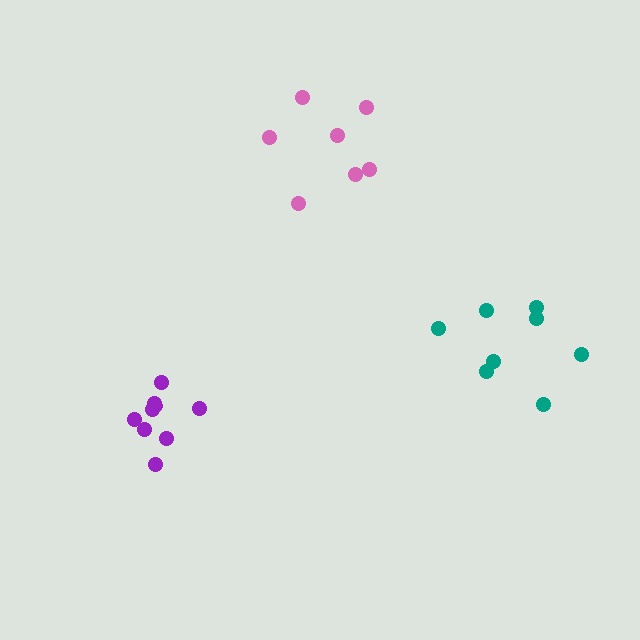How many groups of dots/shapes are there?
There are 3 groups.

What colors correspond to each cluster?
The clusters are colored: purple, pink, teal.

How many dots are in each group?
Group 1: 9 dots, Group 2: 7 dots, Group 3: 8 dots (24 total).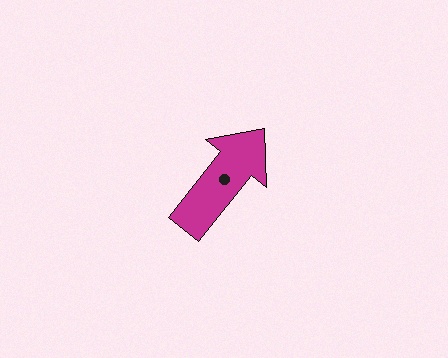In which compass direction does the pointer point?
Northeast.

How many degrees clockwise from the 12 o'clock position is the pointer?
Approximately 38 degrees.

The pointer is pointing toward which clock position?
Roughly 1 o'clock.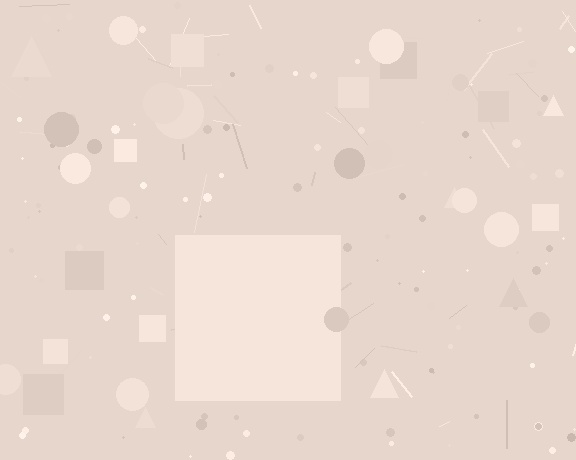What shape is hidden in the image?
A square is hidden in the image.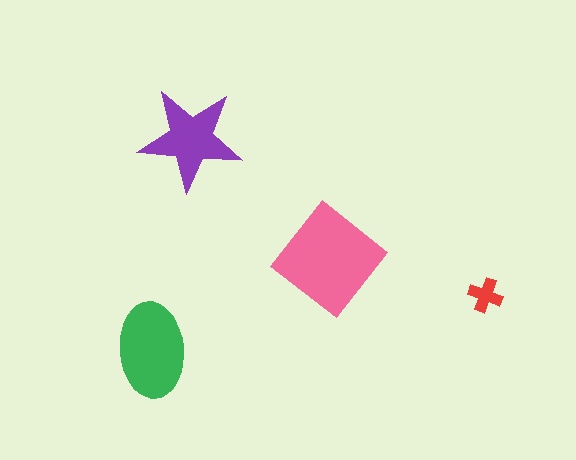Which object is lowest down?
The green ellipse is bottommost.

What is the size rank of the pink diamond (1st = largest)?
1st.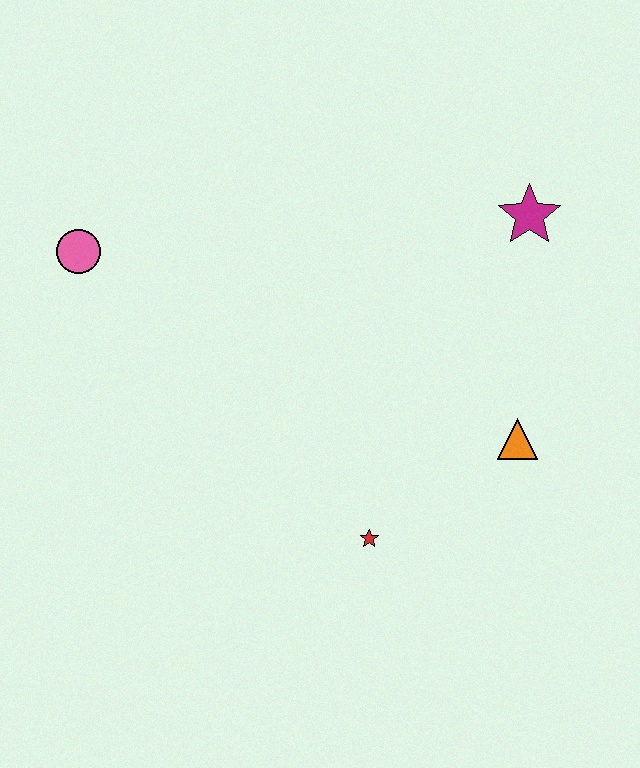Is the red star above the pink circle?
No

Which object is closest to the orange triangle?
The red star is closest to the orange triangle.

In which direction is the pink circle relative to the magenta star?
The pink circle is to the left of the magenta star.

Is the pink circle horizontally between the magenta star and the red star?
No